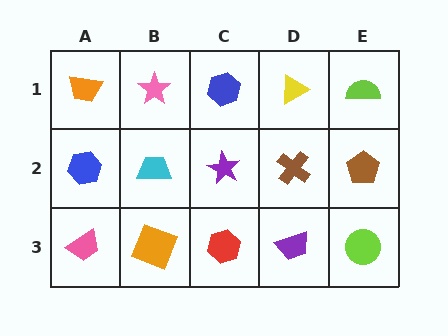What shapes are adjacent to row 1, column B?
A cyan trapezoid (row 2, column B), an orange trapezoid (row 1, column A), a blue hexagon (row 1, column C).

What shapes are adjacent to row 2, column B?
A pink star (row 1, column B), an orange square (row 3, column B), a blue hexagon (row 2, column A), a purple star (row 2, column C).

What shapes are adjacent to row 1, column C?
A purple star (row 2, column C), a pink star (row 1, column B), a yellow triangle (row 1, column D).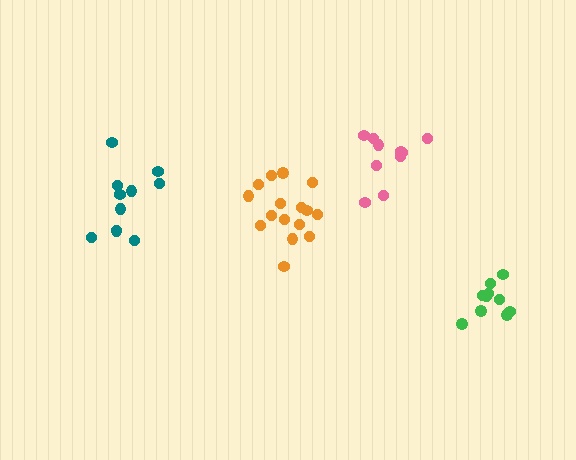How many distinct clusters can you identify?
There are 4 distinct clusters.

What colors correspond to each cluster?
The clusters are colored: green, orange, teal, pink.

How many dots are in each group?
Group 1: 10 dots, Group 2: 16 dots, Group 3: 11 dots, Group 4: 10 dots (47 total).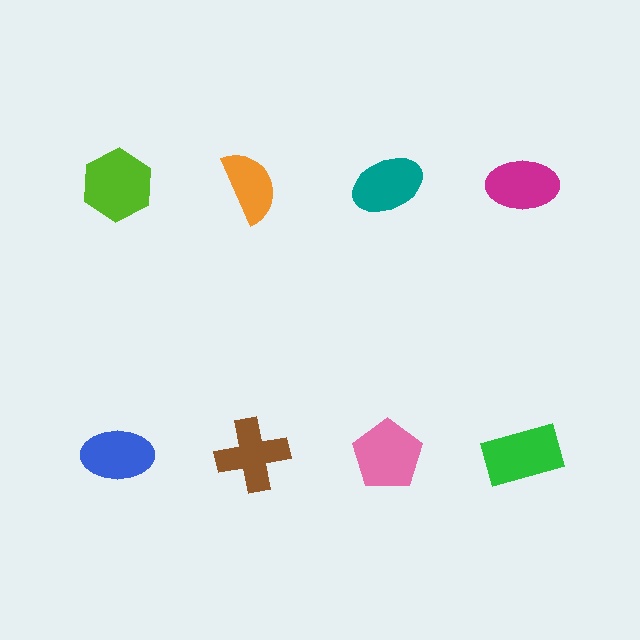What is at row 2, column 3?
A pink pentagon.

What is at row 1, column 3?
A teal ellipse.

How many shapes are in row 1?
4 shapes.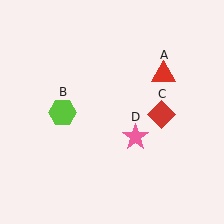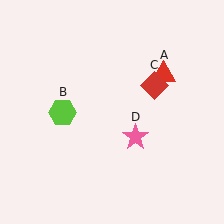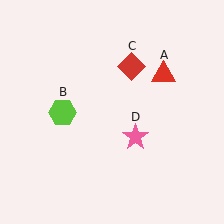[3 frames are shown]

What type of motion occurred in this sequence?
The red diamond (object C) rotated counterclockwise around the center of the scene.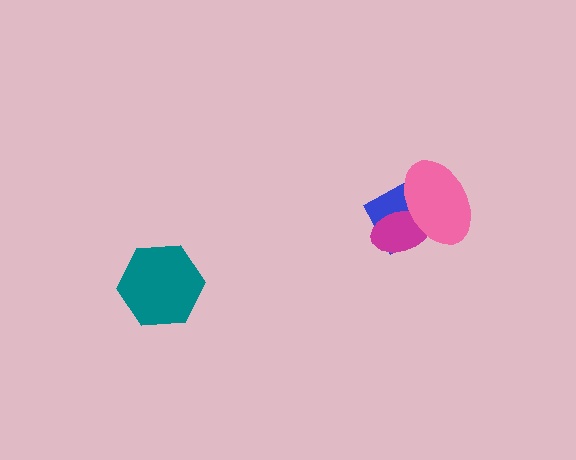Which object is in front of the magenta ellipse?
The pink ellipse is in front of the magenta ellipse.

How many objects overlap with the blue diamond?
2 objects overlap with the blue diamond.